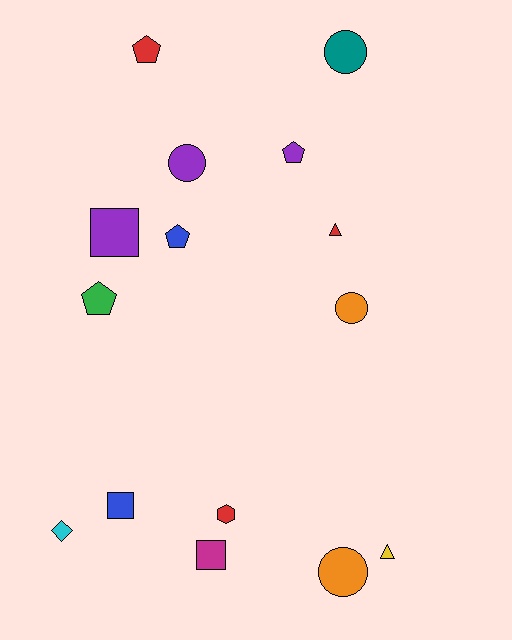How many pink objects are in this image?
There are no pink objects.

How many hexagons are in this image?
There is 1 hexagon.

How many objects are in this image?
There are 15 objects.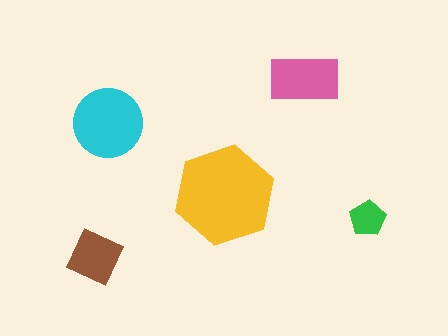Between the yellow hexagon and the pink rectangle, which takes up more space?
The yellow hexagon.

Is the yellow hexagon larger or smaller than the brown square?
Larger.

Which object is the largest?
The yellow hexagon.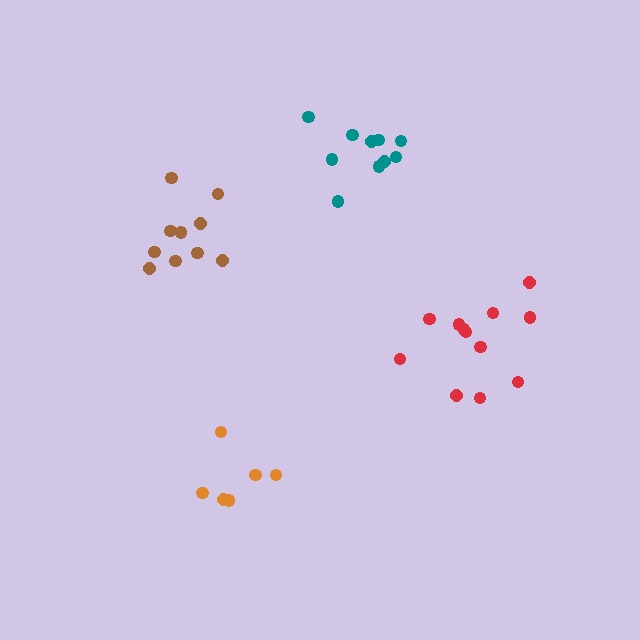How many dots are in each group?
Group 1: 6 dots, Group 2: 10 dots, Group 3: 10 dots, Group 4: 12 dots (38 total).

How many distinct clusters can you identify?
There are 4 distinct clusters.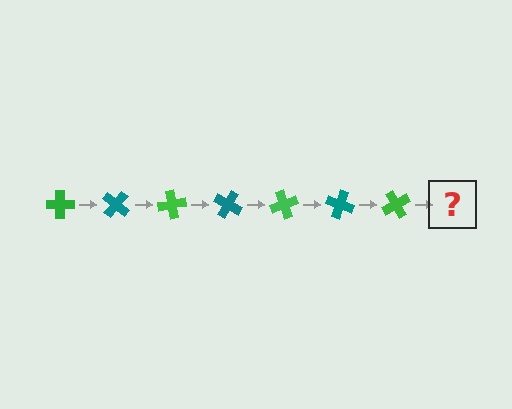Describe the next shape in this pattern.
It should be a teal cross, rotated 280 degrees from the start.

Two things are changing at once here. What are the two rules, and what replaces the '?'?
The two rules are that it rotates 40 degrees each step and the color cycles through green and teal. The '?' should be a teal cross, rotated 280 degrees from the start.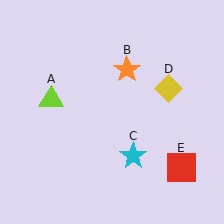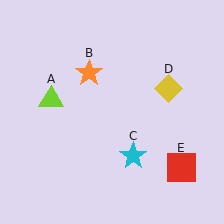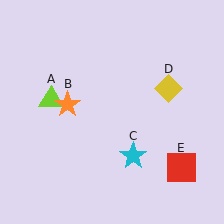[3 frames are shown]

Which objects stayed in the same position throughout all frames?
Lime triangle (object A) and cyan star (object C) and yellow diamond (object D) and red square (object E) remained stationary.